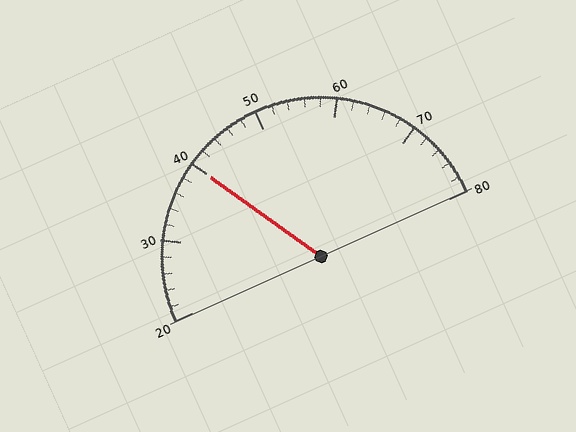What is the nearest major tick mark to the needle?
The nearest major tick mark is 40.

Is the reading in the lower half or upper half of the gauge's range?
The reading is in the lower half of the range (20 to 80).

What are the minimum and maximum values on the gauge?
The gauge ranges from 20 to 80.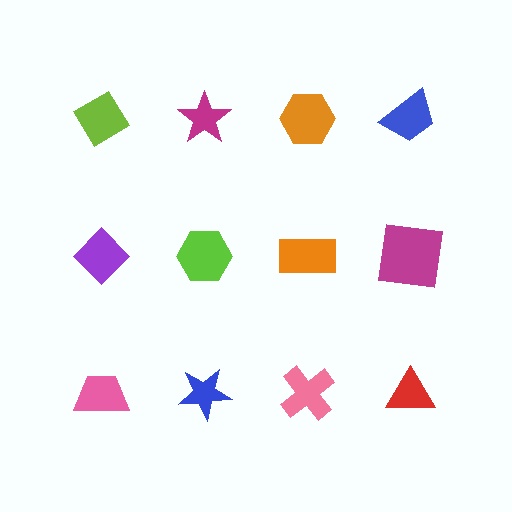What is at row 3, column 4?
A red triangle.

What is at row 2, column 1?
A purple diamond.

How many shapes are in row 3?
4 shapes.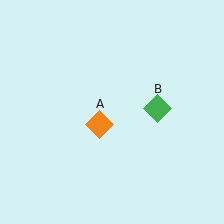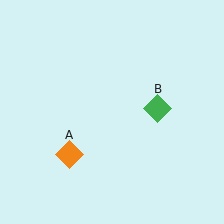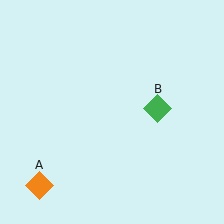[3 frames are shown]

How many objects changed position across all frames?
1 object changed position: orange diamond (object A).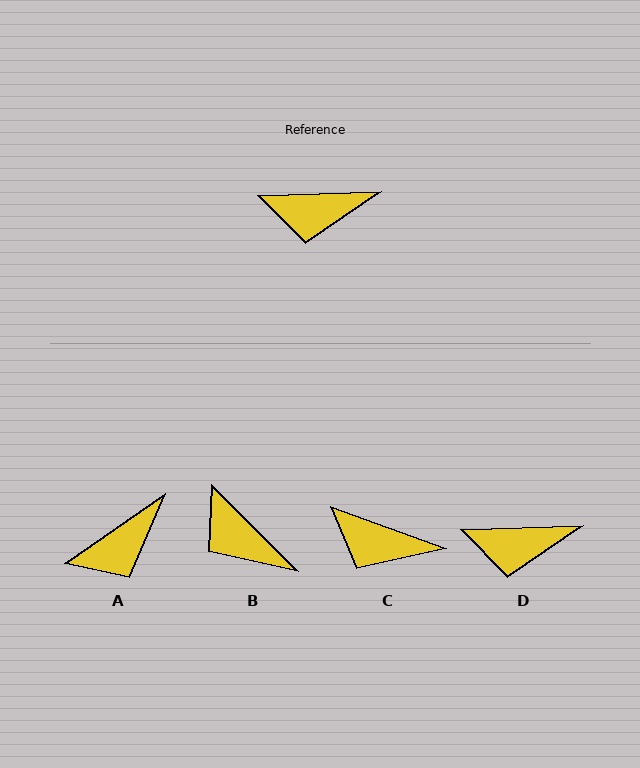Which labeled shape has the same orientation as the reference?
D.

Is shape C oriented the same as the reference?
No, it is off by about 22 degrees.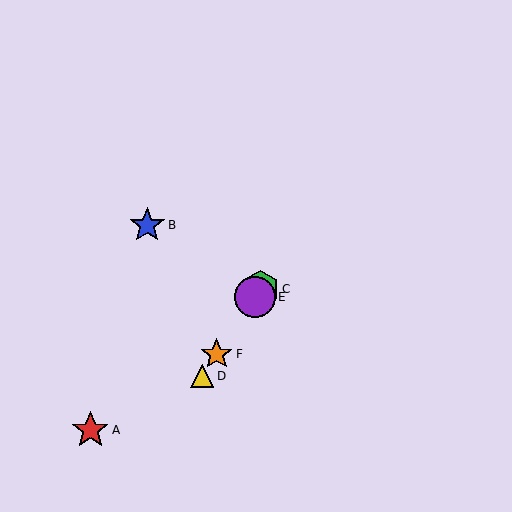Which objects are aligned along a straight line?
Objects C, D, E, F are aligned along a straight line.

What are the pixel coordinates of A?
Object A is at (90, 430).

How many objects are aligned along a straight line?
4 objects (C, D, E, F) are aligned along a straight line.